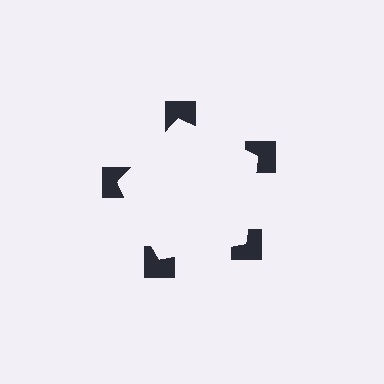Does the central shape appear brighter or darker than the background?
It typically appears slightly brighter than the background, even though no actual brightness change is drawn.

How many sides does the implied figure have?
5 sides.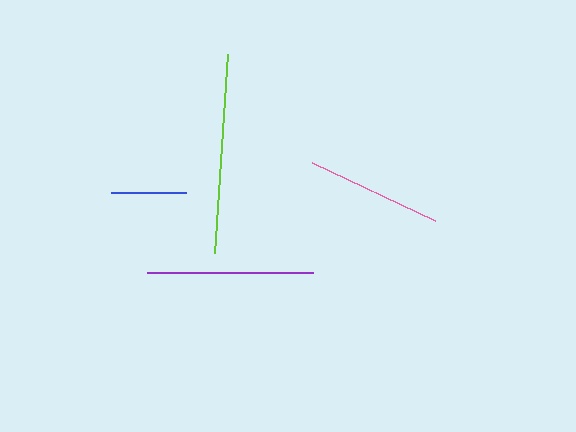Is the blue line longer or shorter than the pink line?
The pink line is longer than the blue line.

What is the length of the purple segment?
The purple segment is approximately 165 pixels long.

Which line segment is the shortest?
The blue line is the shortest at approximately 75 pixels.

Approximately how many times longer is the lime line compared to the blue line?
The lime line is approximately 2.7 times the length of the blue line.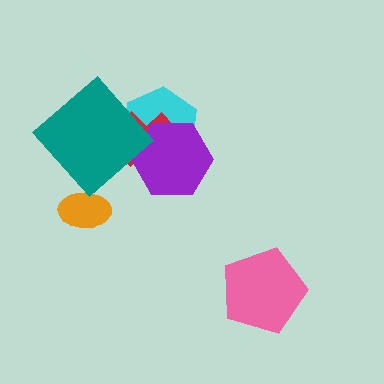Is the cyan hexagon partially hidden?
Yes, it is partially covered by another shape.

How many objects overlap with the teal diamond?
2 objects overlap with the teal diamond.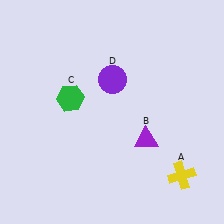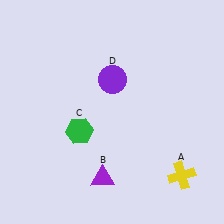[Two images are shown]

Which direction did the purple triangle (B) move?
The purple triangle (B) moved left.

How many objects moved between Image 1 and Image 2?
2 objects moved between the two images.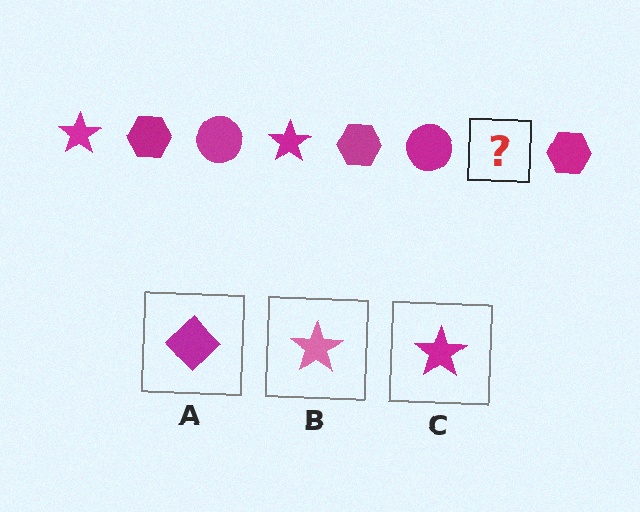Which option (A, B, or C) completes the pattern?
C.